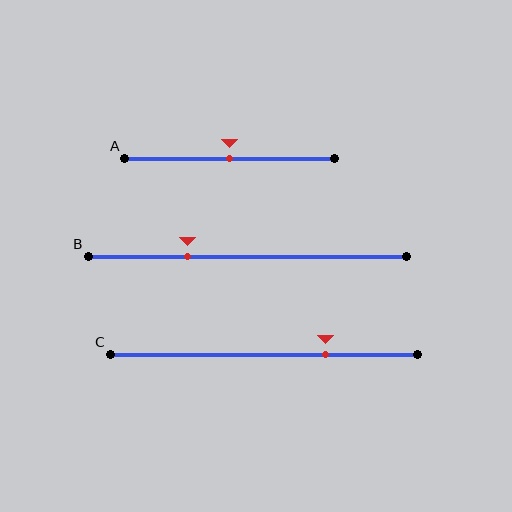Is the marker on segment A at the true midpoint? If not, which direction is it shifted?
Yes, the marker on segment A is at the true midpoint.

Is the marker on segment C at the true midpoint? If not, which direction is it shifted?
No, the marker on segment C is shifted to the right by about 20% of the segment length.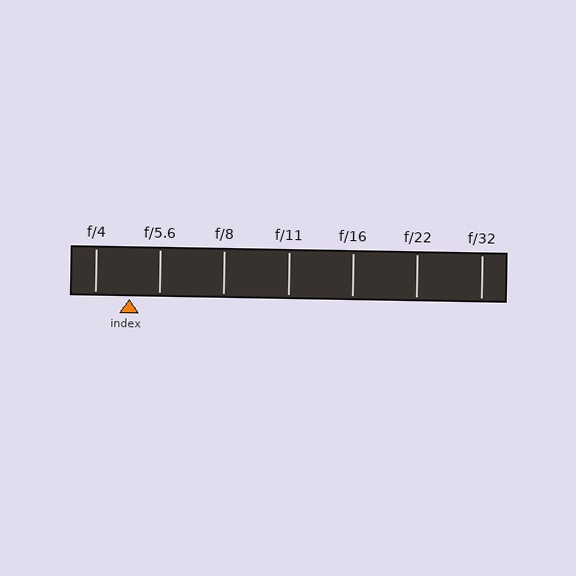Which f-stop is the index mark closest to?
The index mark is closest to f/5.6.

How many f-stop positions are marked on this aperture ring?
There are 7 f-stop positions marked.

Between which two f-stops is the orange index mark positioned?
The index mark is between f/4 and f/5.6.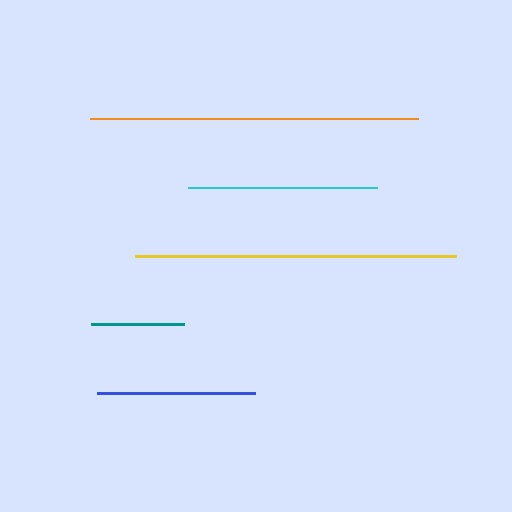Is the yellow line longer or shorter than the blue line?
The yellow line is longer than the blue line.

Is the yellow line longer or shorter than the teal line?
The yellow line is longer than the teal line.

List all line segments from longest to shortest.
From longest to shortest: orange, yellow, cyan, blue, teal.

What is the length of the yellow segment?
The yellow segment is approximately 320 pixels long.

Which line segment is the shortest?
The teal line is the shortest at approximately 93 pixels.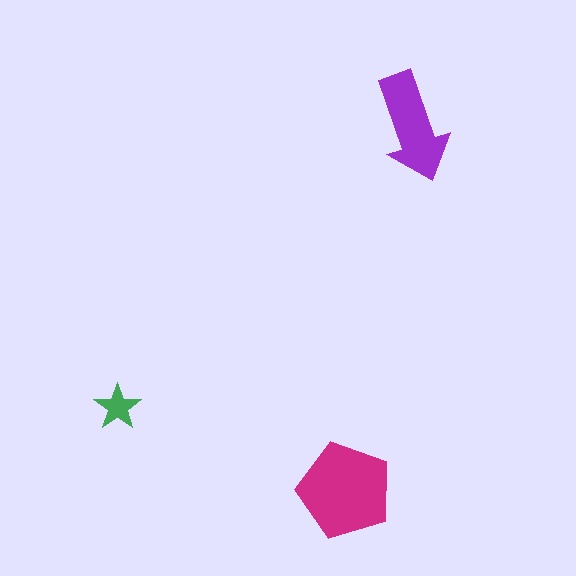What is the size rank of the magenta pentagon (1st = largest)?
1st.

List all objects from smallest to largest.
The green star, the purple arrow, the magenta pentagon.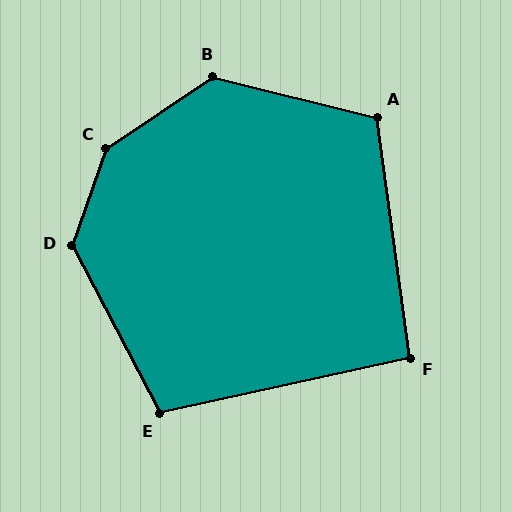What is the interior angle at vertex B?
Approximately 132 degrees (obtuse).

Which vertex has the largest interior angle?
C, at approximately 144 degrees.